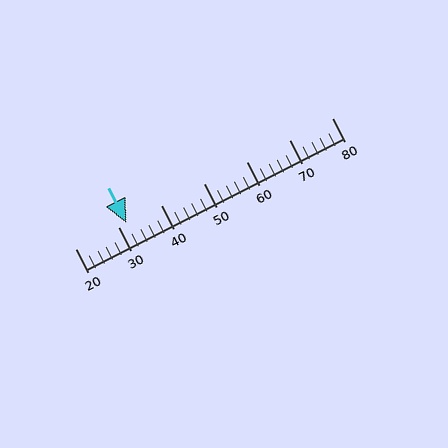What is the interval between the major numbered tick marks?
The major tick marks are spaced 10 units apart.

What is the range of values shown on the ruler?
The ruler shows values from 20 to 80.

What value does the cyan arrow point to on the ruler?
The cyan arrow points to approximately 32.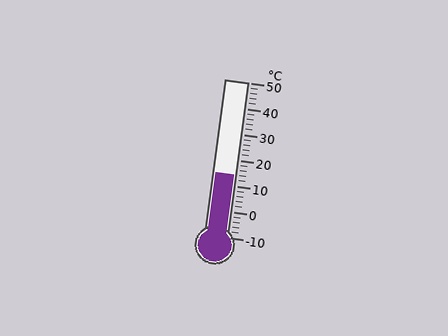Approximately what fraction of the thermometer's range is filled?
The thermometer is filled to approximately 40% of its range.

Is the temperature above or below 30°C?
The temperature is below 30°C.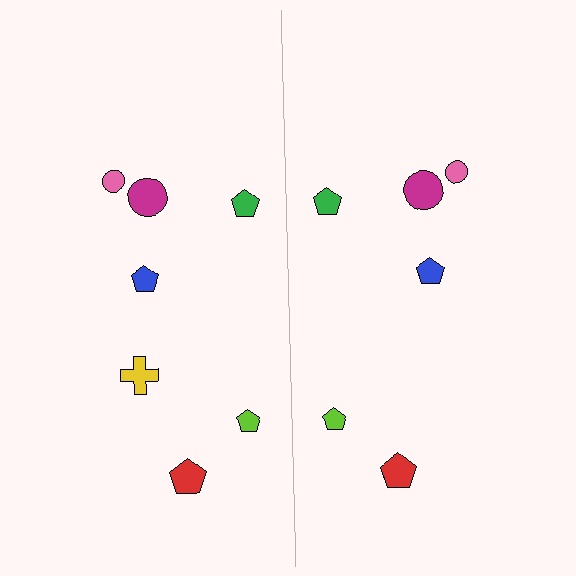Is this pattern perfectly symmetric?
No, the pattern is not perfectly symmetric. A yellow cross is missing from the right side.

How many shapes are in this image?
There are 13 shapes in this image.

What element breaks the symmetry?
A yellow cross is missing from the right side.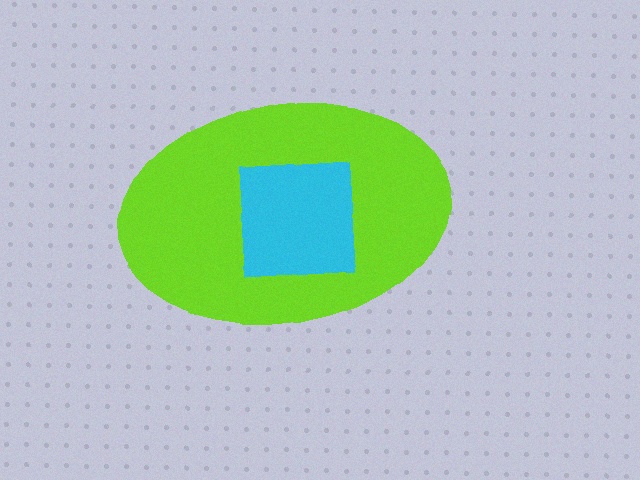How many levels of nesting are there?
2.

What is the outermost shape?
The lime ellipse.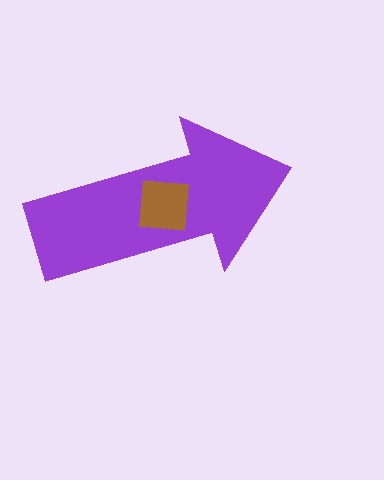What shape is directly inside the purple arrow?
The brown square.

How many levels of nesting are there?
2.